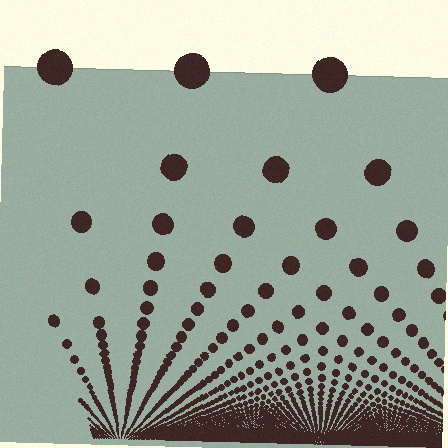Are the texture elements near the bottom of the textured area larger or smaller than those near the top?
Smaller. The gradient is inverted — elements near the bottom are smaller and denser.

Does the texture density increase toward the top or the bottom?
Density increases toward the bottom.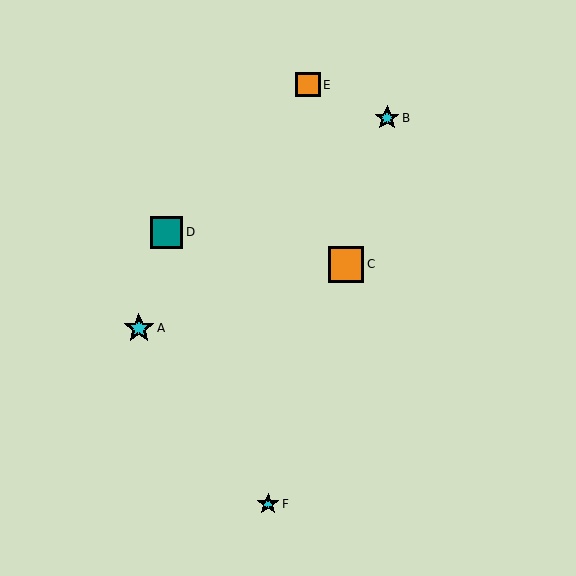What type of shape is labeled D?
Shape D is a teal square.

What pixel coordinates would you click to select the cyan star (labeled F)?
Click at (268, 504) to select the cyan star F.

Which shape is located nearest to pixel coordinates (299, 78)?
The orange square (labeled E) at (308, 85) is nearest to that location.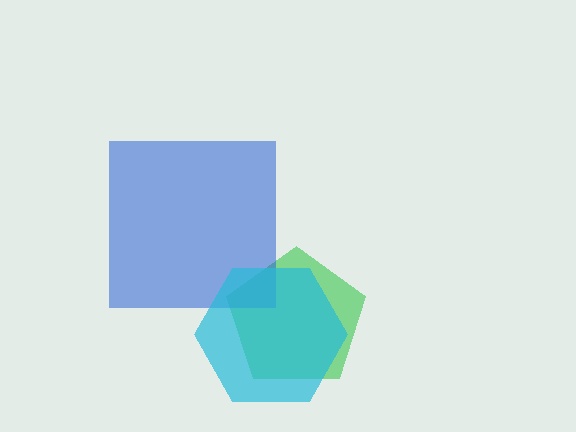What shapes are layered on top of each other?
The layered shapes are: a green pentagon, a blue square, a cyan hexagon.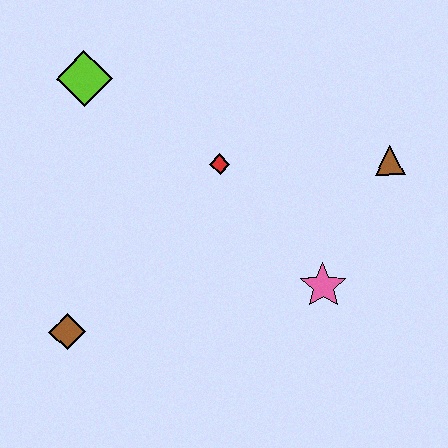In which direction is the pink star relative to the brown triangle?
The pink star is below the brown triangle.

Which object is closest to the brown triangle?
The pink star is closest to the brown triangle.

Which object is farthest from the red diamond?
The brown diamond is farthest from the red diamond.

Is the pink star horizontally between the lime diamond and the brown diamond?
No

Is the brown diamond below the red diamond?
Yes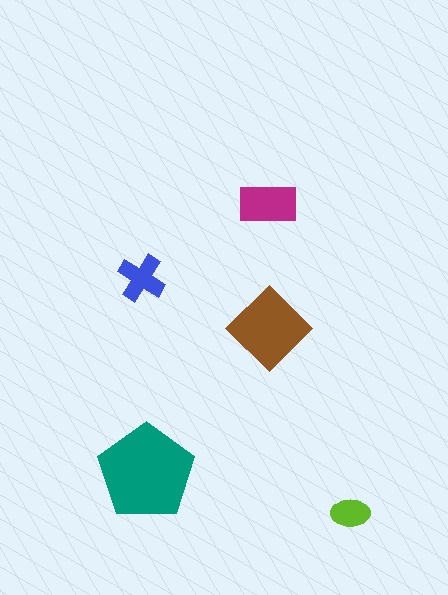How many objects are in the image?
There are 5 objects in the image.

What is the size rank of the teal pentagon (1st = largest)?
1st.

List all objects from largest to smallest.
The teal pentagon, the brown diamond, the magenta rectangle, the blue cross, the lime ellipse.